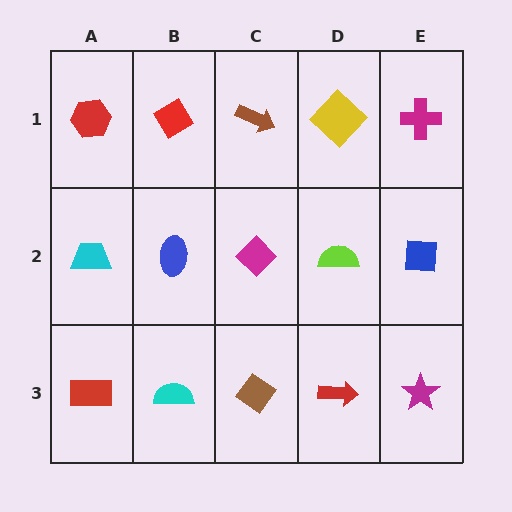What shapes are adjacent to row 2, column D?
A yellow diamond (row 1, column D), a red arrow (row 3, column D), a magenta diamond (row 2, column C), a blue square (row 2, column E).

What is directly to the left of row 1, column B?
A red hexagon.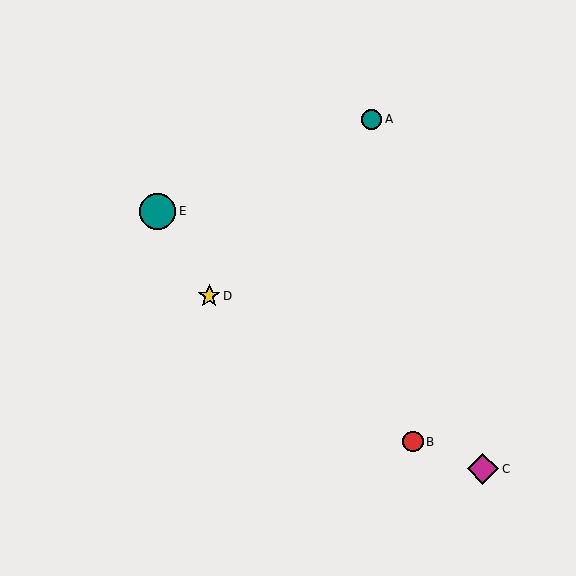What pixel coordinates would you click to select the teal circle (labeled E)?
Click at (158, 211) to select the teal circle E.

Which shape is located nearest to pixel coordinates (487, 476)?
The magenta diamond (labeled C) at (483, 469) is nearest to that location.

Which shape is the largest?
The teal circle (labeled E) is the largest.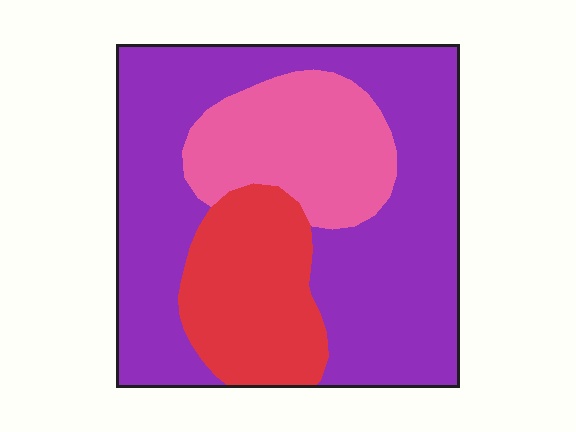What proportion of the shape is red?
Red covers 20% of the shape.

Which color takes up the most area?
Purple, at roughly 60%.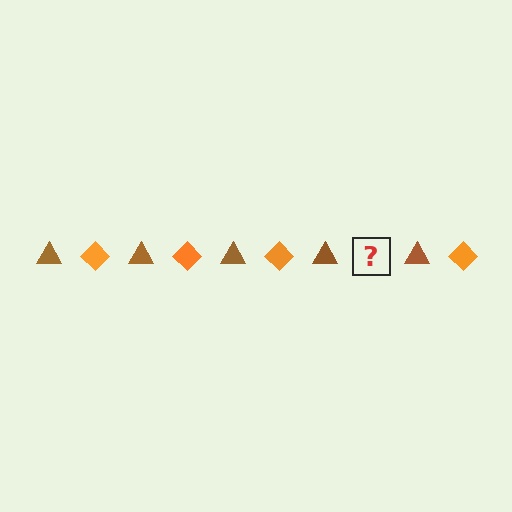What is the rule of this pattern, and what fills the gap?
The rule is that the pattern alternates between brown triangle and orange diamond. The gap should be filled with an orange diamond.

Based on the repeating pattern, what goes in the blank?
The blank should be an orange diamond.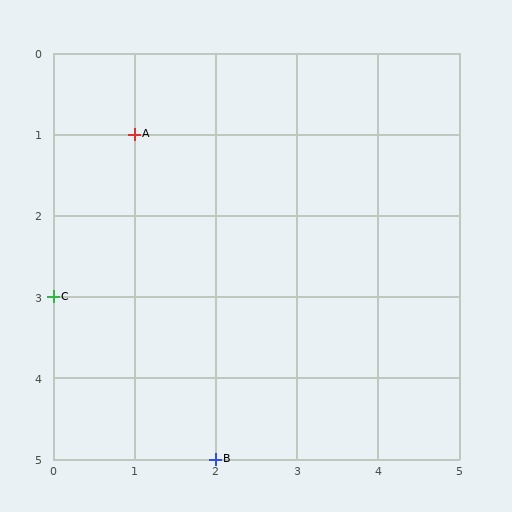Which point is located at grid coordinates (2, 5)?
Point B is at (2, 5).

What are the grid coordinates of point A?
Point A is at grid coordinates (1, 1).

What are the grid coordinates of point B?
Point B is at grid coordinates (2, 5).